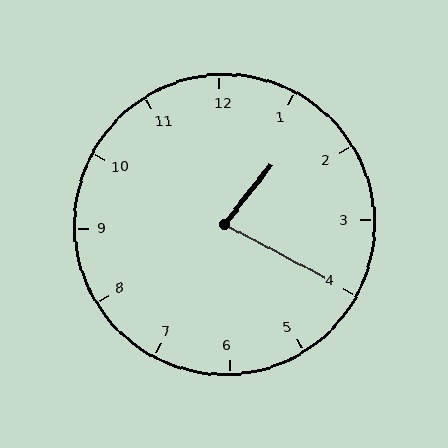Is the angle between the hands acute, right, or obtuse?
It is acute.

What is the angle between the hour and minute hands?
Approximately 80 degrees.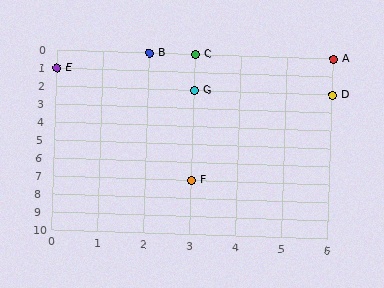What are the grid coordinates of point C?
Point C is at grid coordinates (3, 0).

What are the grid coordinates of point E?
Point E is at grid coordinates (0, 1).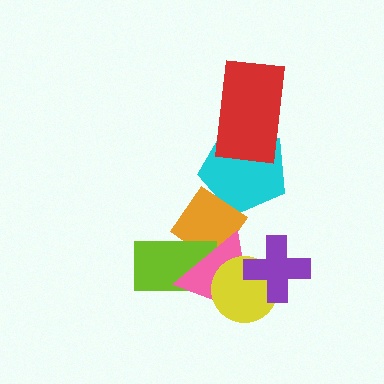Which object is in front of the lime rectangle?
The pink triangle is in front of the lime rectangle.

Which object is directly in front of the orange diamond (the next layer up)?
The lime rectangle is directly in front of the orange diamond.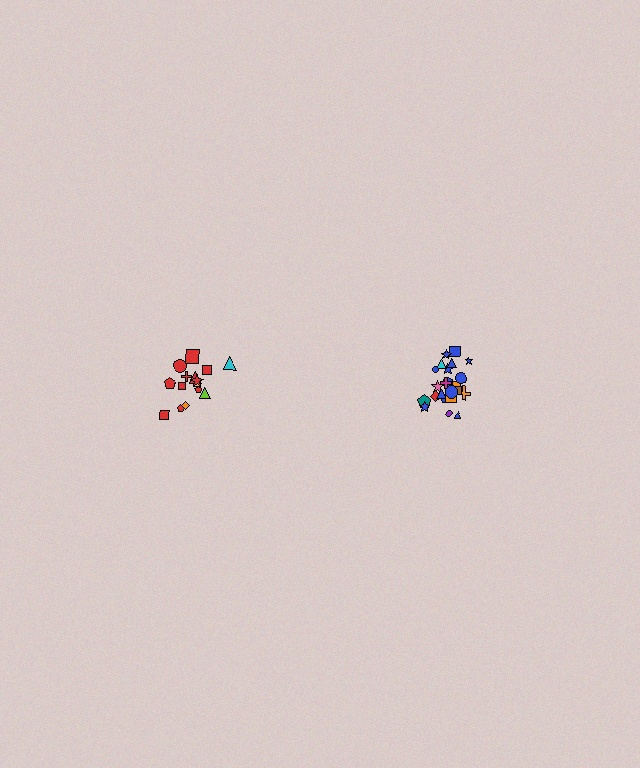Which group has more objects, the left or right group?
The right group.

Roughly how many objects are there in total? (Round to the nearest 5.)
Roughly 40 objects in total.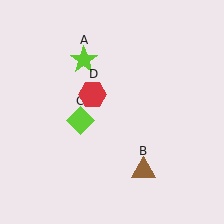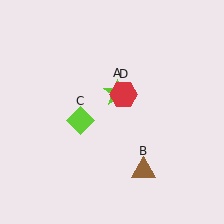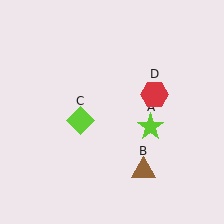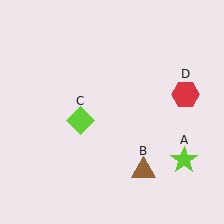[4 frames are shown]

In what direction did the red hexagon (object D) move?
The red hexagon (object D) moved right.